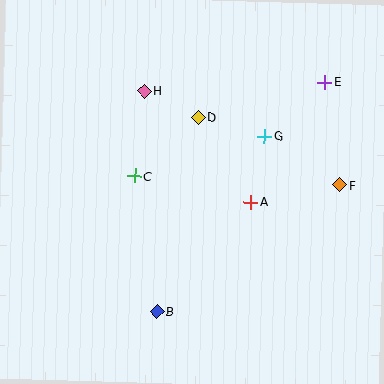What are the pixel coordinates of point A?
Point A is at (250, 202).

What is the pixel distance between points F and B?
The distance between F and B is 223 pixels.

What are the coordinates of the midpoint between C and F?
The midpoint between C and F is at (237, 180).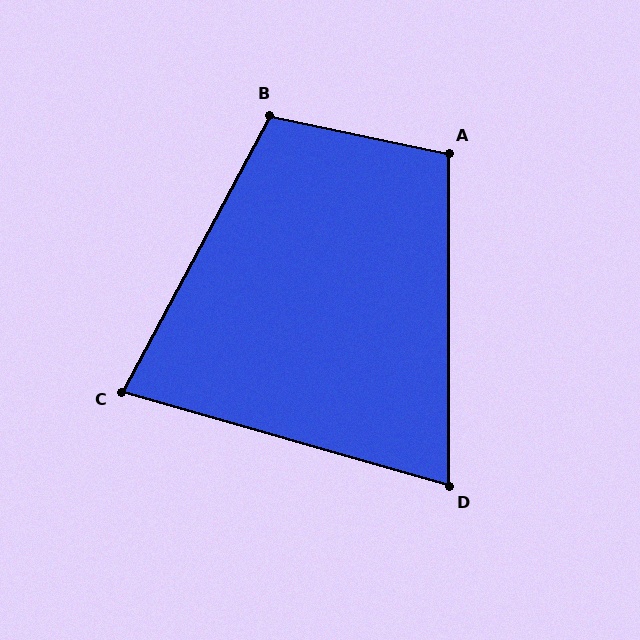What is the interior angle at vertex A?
Approximately 102 degrees (obtuse).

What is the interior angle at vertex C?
Approximately 78 degrees (acute).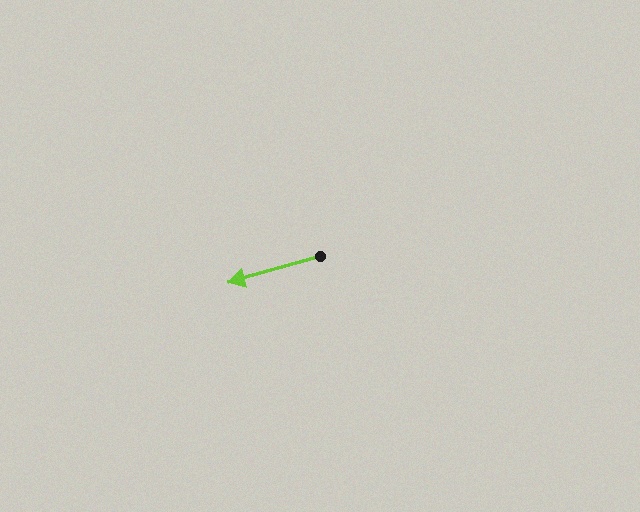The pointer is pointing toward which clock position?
Roughly 8 o'clock.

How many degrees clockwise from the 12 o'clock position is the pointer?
Approximately 254 degrees.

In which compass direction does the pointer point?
West.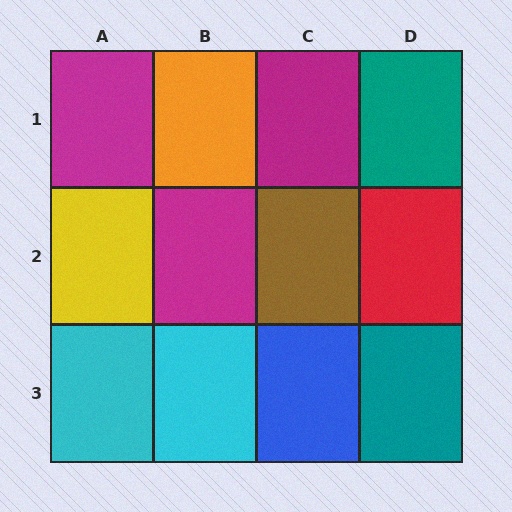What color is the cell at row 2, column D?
Red.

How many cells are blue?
1 cell is blue.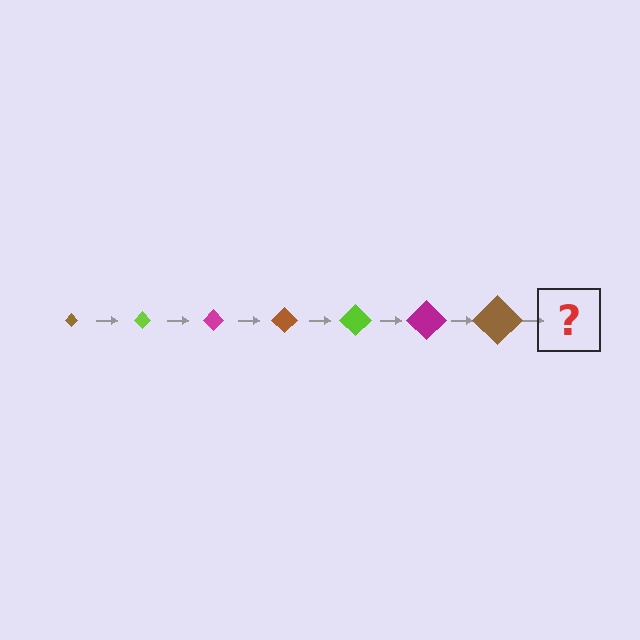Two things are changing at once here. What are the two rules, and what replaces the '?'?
The two rules are that the diamond grows larger each step and the color cycles through brown, lime, and magenta. The '?' should be a lime diamond, larger than the previous one.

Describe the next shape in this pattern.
It should be a lime diamond, larger than the previous one.